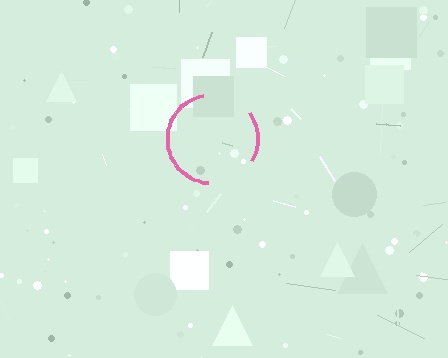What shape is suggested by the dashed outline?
The dashed outline suggests a circle.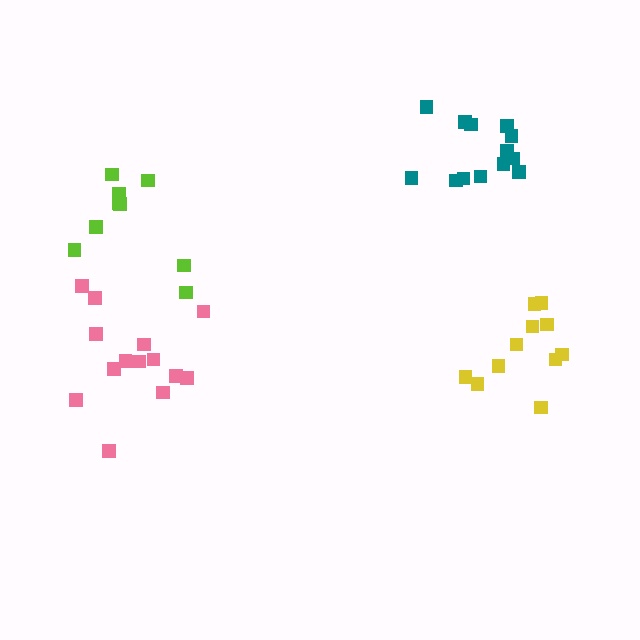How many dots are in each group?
Group 1: 14 dots, Group 2: 9 dots, Group 3: 11 dots, Group 4: 13 dots (47 total).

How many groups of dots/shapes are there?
There are 4 groups.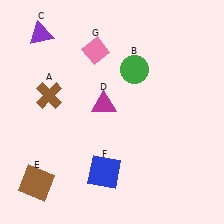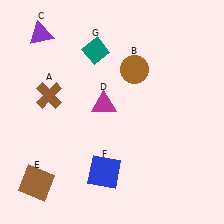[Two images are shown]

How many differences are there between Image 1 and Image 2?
There are 2 differences between the two images.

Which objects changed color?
B changed from green to brown. G changed from pink to teal.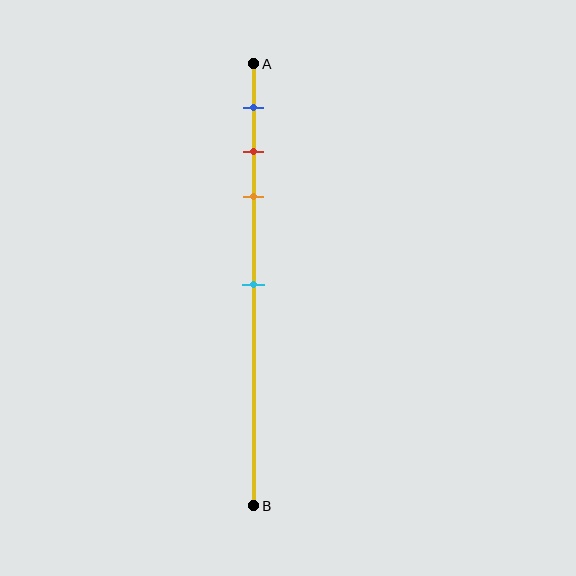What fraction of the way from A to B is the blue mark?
The blue mark is approximately 10% (0.1) of the way from A to B.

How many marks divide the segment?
There are 4 marks dividing the segment.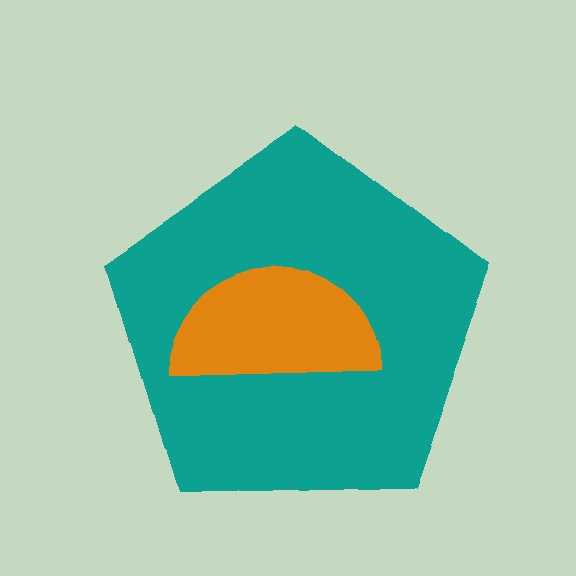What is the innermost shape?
The orange semicircle.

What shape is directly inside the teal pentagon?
The orange semicircle.